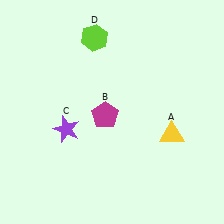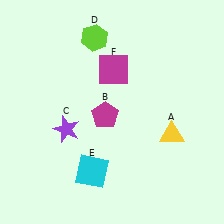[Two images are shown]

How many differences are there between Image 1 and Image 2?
There are 2 differences between the two images.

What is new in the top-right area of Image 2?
A magenta square (F) was added in the top-right area of Image 2.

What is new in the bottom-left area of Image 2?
A cyan square (E) was added in the bottom-left area of Image 2.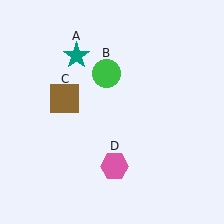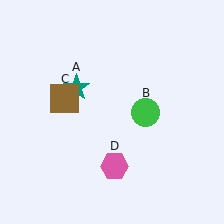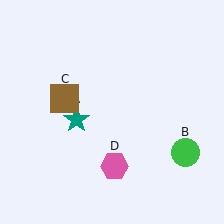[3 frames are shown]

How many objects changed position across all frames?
2 objects changed position: teal star (object A), green circle (object B).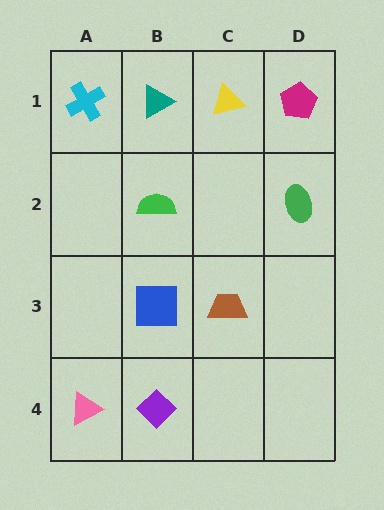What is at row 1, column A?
A cyan cross.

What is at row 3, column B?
A blue square.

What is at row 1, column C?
A yellow triangle.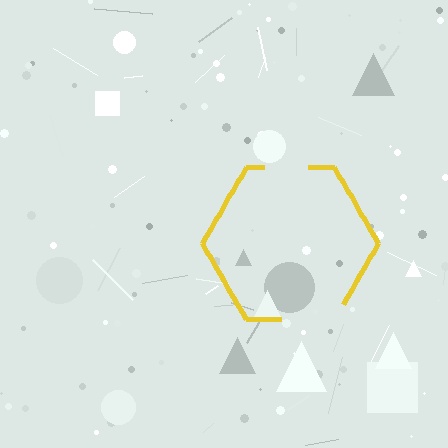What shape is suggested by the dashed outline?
The dashed outline suggests a hexagon.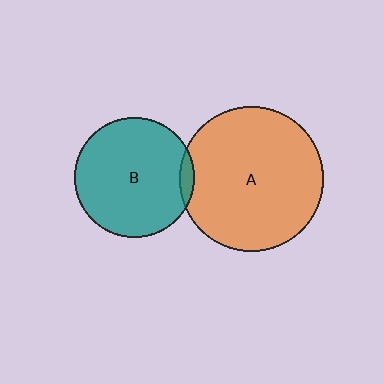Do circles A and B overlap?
Yes.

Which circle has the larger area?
Circle A (orange).